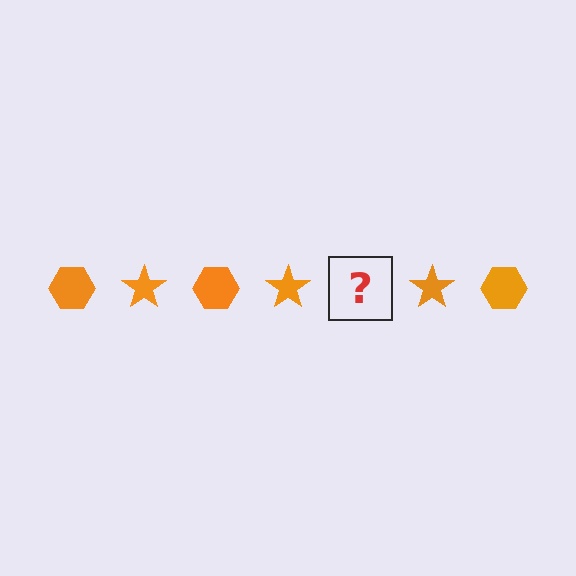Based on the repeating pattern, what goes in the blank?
The blank should be an orange hexagon.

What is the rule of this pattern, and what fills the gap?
The rule is that the pattern cycles through hexagon, star shapes in orange. The gap should be filled with an orange hexagon.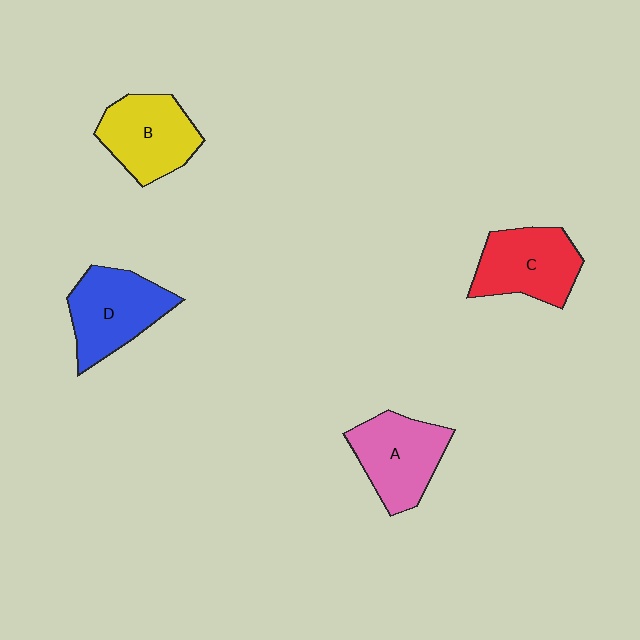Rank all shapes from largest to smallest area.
From largest to smallest: D (blue), A (pink), C (red), B (yellow).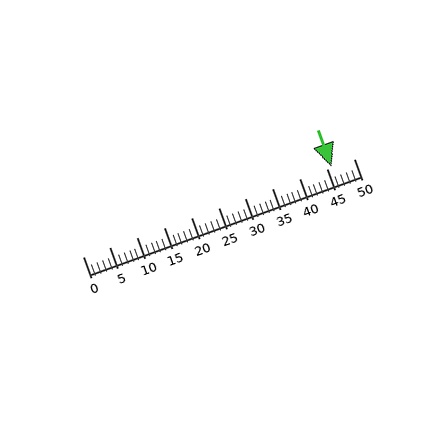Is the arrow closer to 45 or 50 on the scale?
The arrow is closer to 45.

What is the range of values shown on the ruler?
The ruler shows values from 0 to 50.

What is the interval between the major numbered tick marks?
The major tick marks are spaced 5 units apart.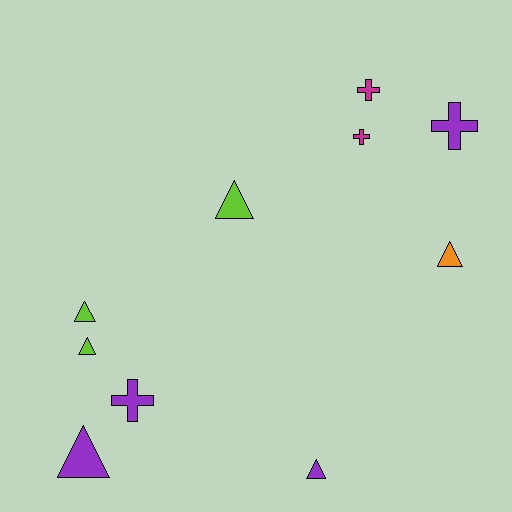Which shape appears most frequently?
Triangle, with 6 objects.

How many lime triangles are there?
There are 3 lime triangles.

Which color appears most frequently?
Purple, with 4 objects.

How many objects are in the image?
There are 10 objects.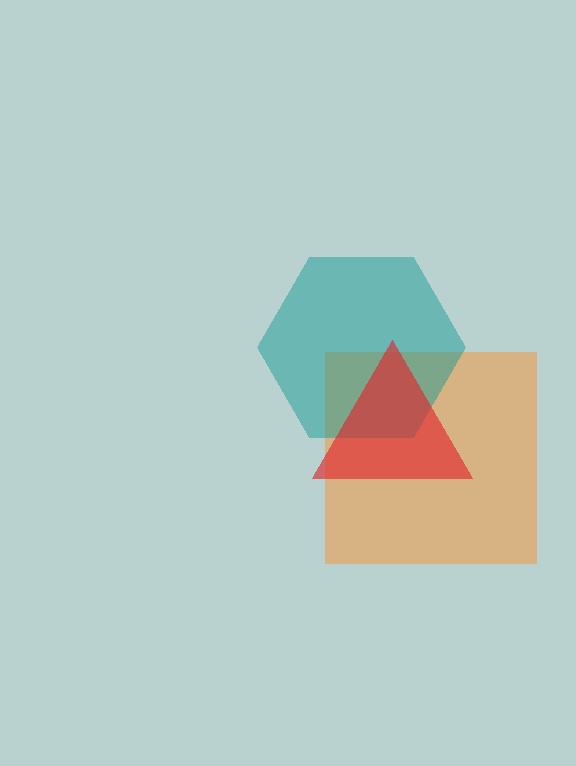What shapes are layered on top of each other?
The layered shapes are: an orange square, a teal hexagon, a red triangle.